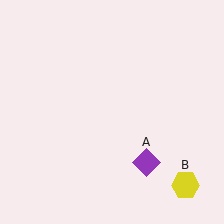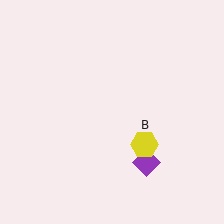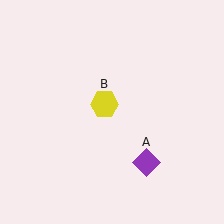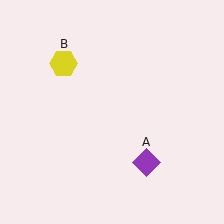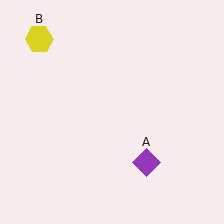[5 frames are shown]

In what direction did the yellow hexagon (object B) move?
The yellow hexagon (object B) moved up and to the left.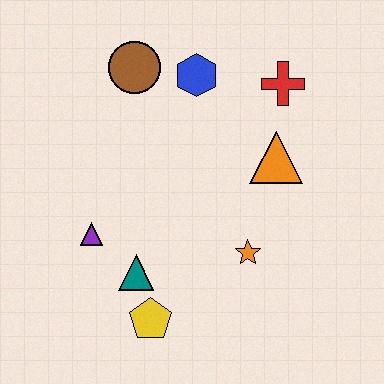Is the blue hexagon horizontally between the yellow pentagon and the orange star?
Yes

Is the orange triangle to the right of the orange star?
Yes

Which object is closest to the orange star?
The orange triangle is closest to the orange star.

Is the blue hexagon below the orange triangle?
No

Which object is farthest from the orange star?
The brown circle is farthest from the orange star.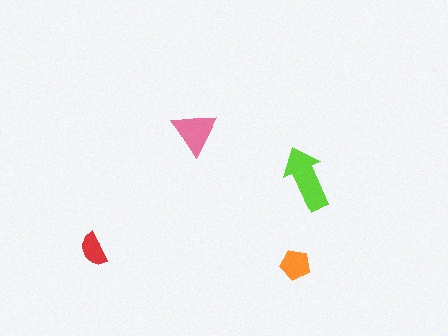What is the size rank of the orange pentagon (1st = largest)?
3rd.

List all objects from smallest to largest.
The red semicircle, the orange pentagon, the pink triangle, the lime arrow.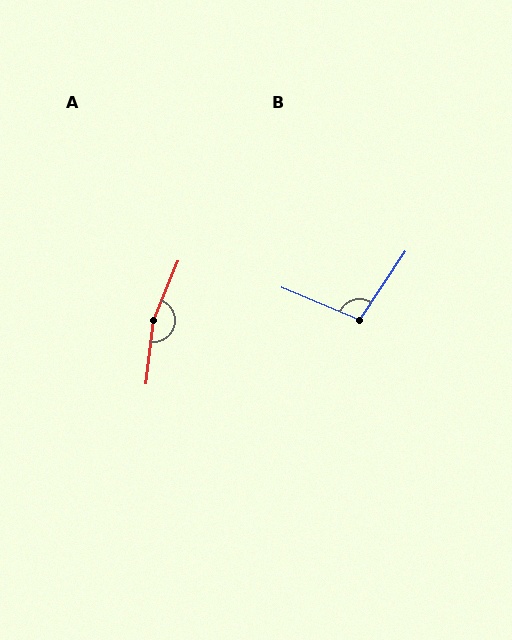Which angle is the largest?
A, at approximately 165 degrees.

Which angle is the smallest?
B, at approximately 101 degrees.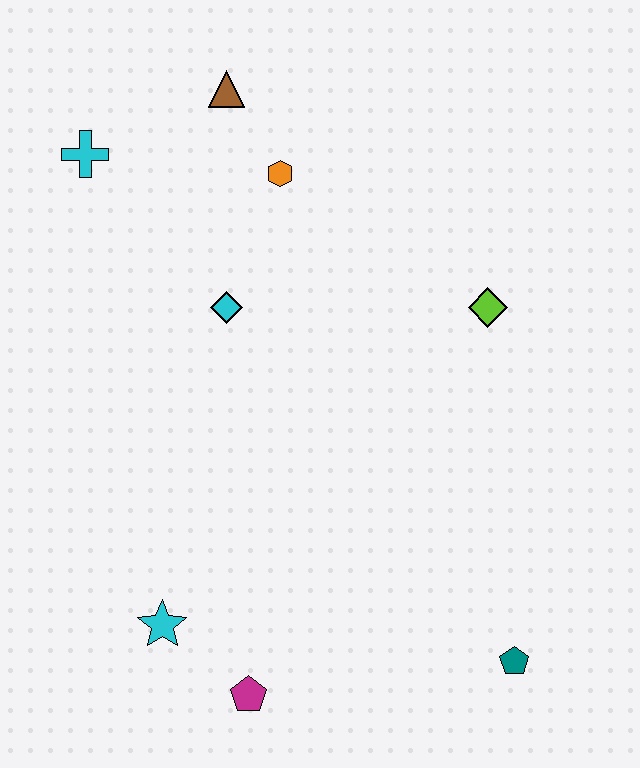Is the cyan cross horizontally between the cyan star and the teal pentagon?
No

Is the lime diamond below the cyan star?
No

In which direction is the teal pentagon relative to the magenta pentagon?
The teal pentagon is to the right of the magenta pentagon.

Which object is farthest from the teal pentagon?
The cyan cross is farthest from the teal pentagon.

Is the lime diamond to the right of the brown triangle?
Yes